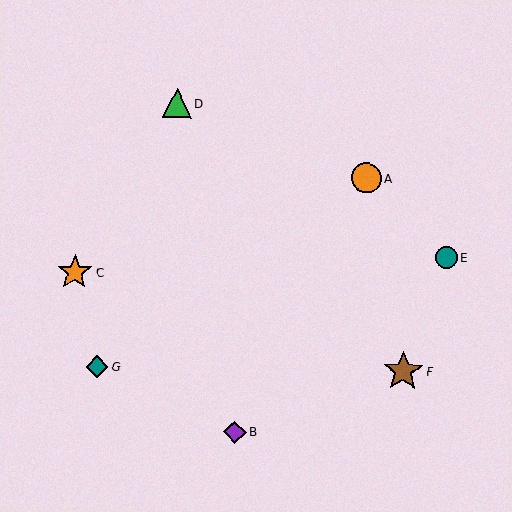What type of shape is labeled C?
Shape C is an orange star.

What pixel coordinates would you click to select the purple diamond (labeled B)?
Click at (235, 432) to select the purple diamond B.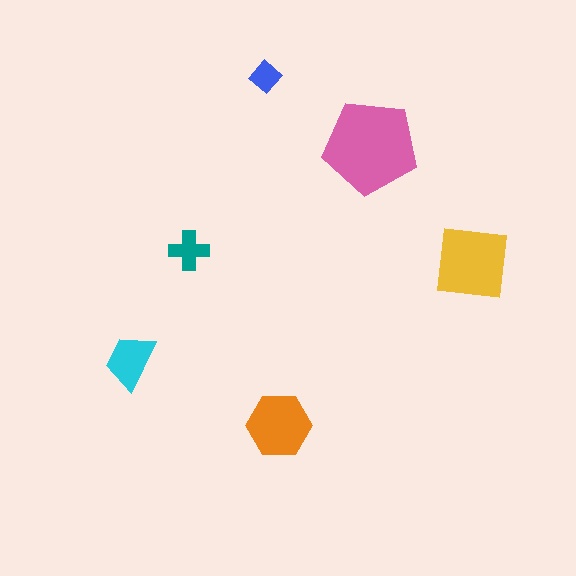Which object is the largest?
The pink pentagon.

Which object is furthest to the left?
The cyan trapezoid is leftmost.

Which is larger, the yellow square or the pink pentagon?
The pink pentagon.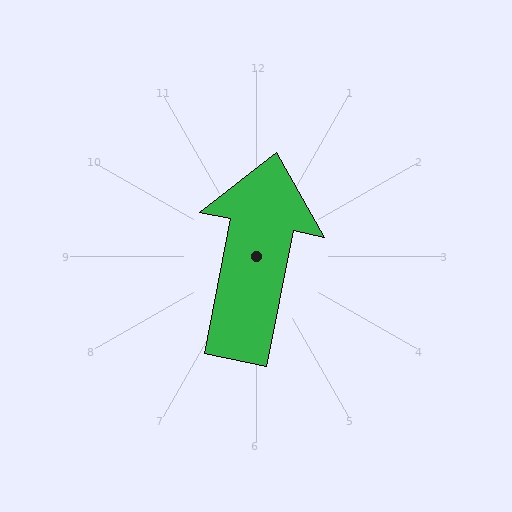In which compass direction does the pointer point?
North.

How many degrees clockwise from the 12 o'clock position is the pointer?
Approximately 11 degrees.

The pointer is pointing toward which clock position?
Roughly 12 o'clock.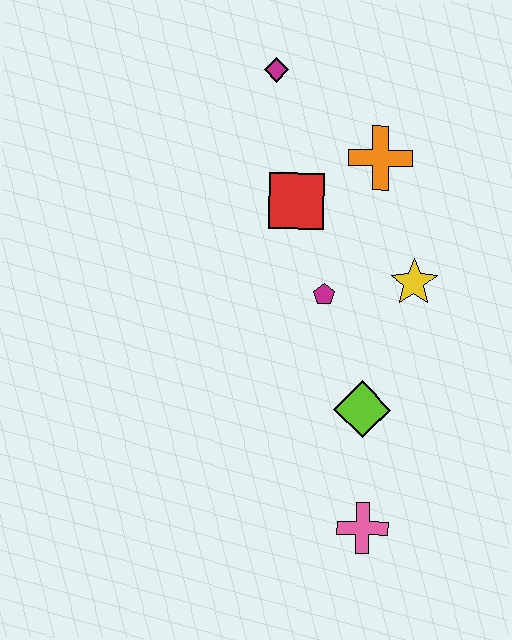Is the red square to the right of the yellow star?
No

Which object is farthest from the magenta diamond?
The pink cross is farthest from the magenta diamond.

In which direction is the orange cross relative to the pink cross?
The orange cross is above the pink cross.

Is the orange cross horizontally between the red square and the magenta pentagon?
No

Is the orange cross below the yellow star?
No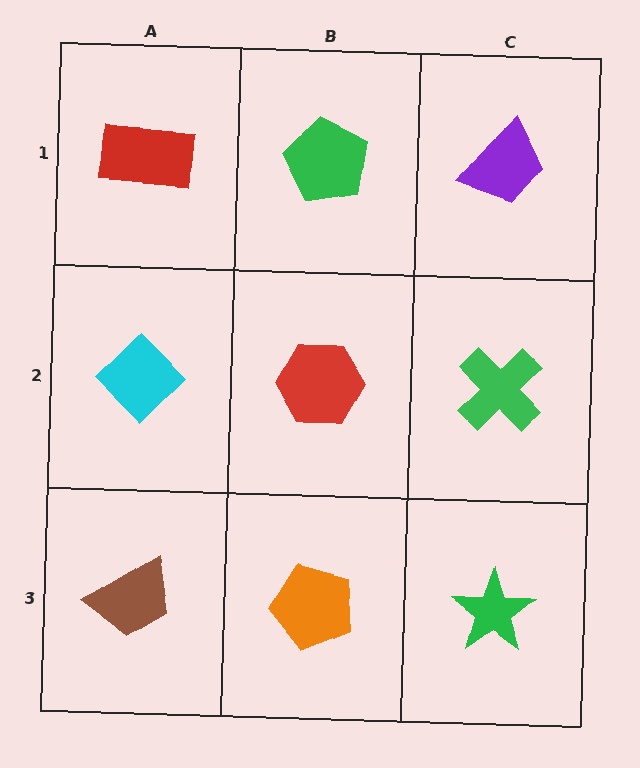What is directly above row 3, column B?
A red hexagon.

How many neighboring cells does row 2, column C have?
3.